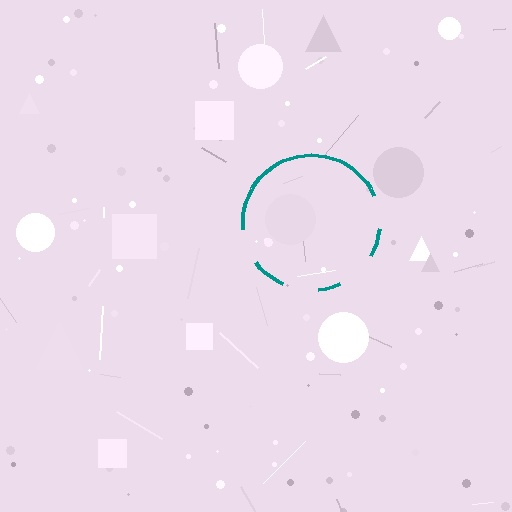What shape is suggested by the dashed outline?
The dashed outline suggests a circle.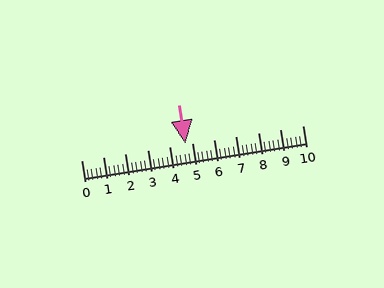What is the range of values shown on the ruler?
The ruler shows values from 0 to 10.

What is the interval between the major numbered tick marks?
The major tick marks are spaced 1 units apart.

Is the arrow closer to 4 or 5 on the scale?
The arrow is closer to 5.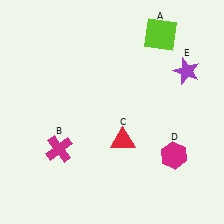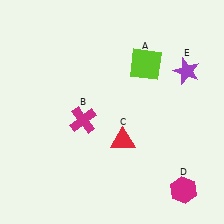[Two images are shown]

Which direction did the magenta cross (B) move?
The magenta cross (B) moved up.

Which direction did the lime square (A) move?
The lime square (A) moved down.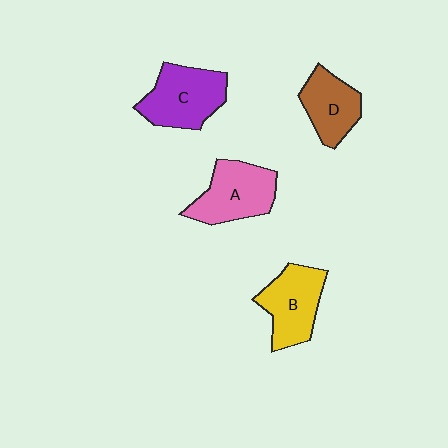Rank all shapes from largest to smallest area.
From largest to smallest: C (purple), A (pink), B (yellow), D (brown).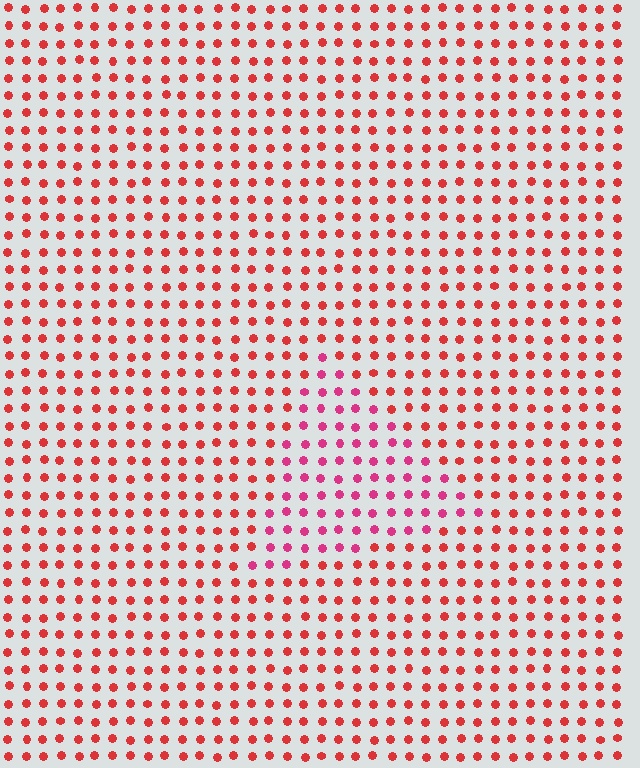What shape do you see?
I see a triangle.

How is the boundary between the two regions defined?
The boundary is defined purely by a slight shift in hue (about 29 degrees). Spacing, size, and orientation are identical on both sides.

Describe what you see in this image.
The image is filled with small red elements in a uniform arrangement. A triangle-shaped region is visible where the elements are tinted to a slightly different hue, forming a subtle color boundary.